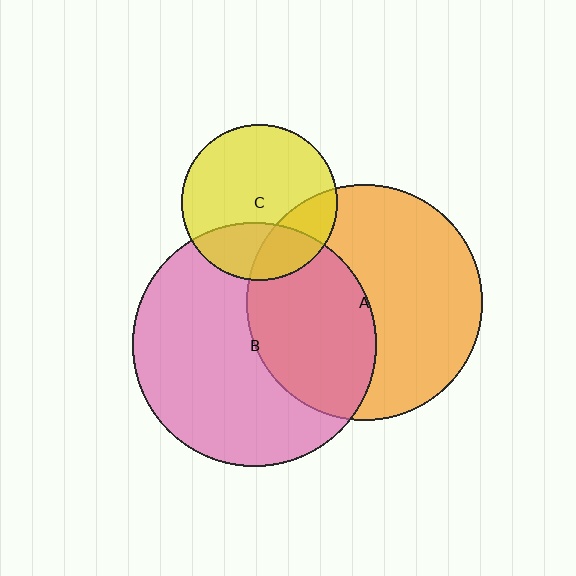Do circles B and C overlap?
Yes.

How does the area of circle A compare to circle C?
Approximately 2.3 times.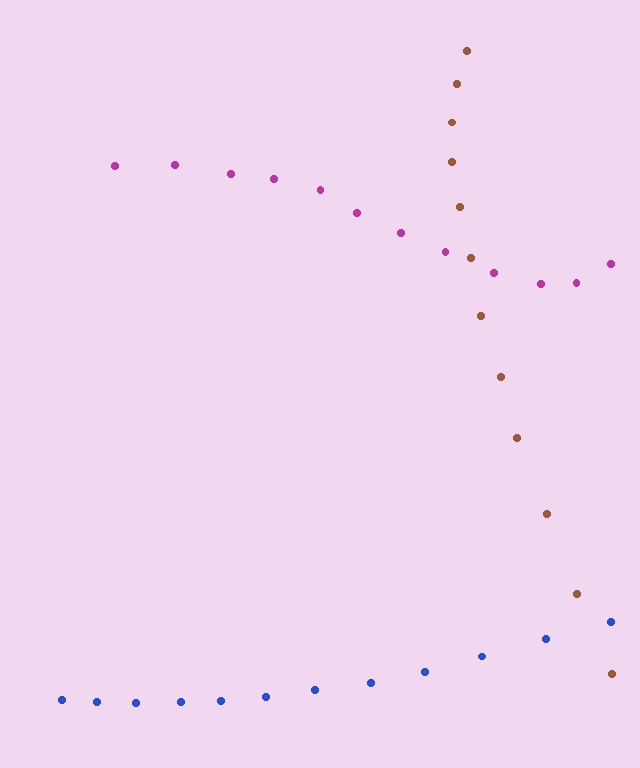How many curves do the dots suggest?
There are 3 distinct paths.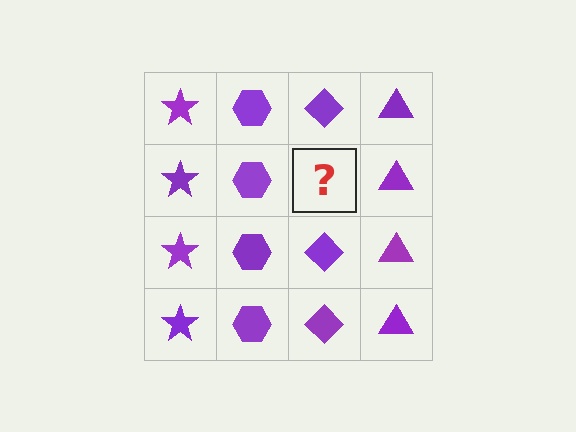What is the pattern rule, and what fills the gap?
The rule is that each column has a consistent shape. The gap should be filled with a purple diamond.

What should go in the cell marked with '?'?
The missing cell should contain a purple diamond.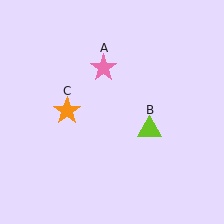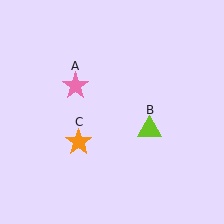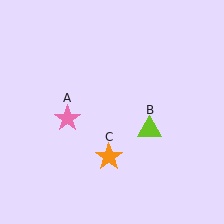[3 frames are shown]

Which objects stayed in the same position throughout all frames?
Lime triangle (object B) remained stationary.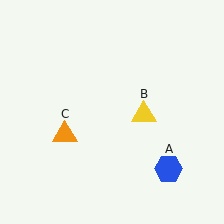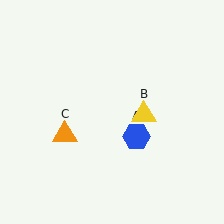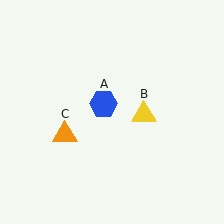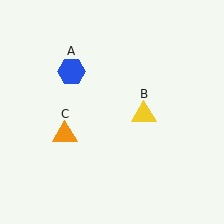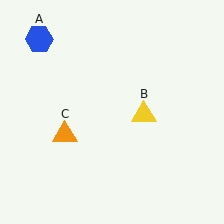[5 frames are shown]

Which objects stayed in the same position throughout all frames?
Yellow triangle (object B) and orange triangle (object C) remained stationary.